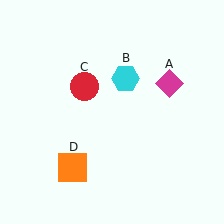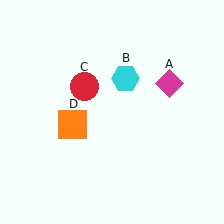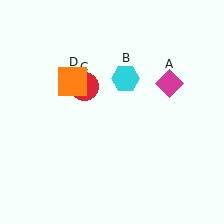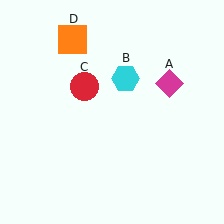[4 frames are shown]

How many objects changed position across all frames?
1 object changed position: orange square (object D).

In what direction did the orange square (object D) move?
The orange square (object D) moved up.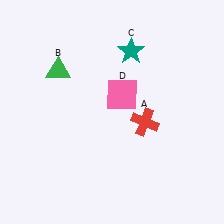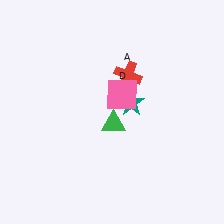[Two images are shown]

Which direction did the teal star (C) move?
The teal star (C) moved down.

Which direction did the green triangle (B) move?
The green triangle (B) moved right.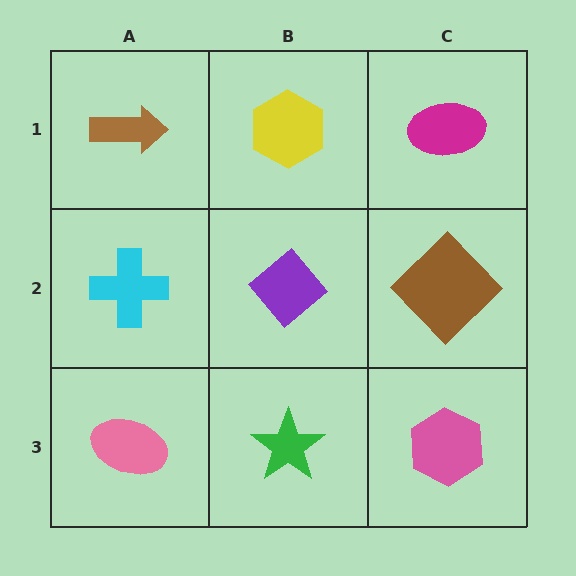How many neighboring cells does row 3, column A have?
2.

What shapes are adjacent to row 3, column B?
A purple diamond (row 2, column B), a pink ellipse (row 3, column A), a pink hexagon (row 3, column C).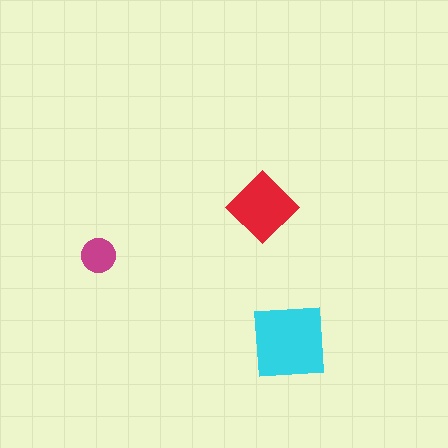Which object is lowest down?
The cyan square is bottommost.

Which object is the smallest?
The magenta circle.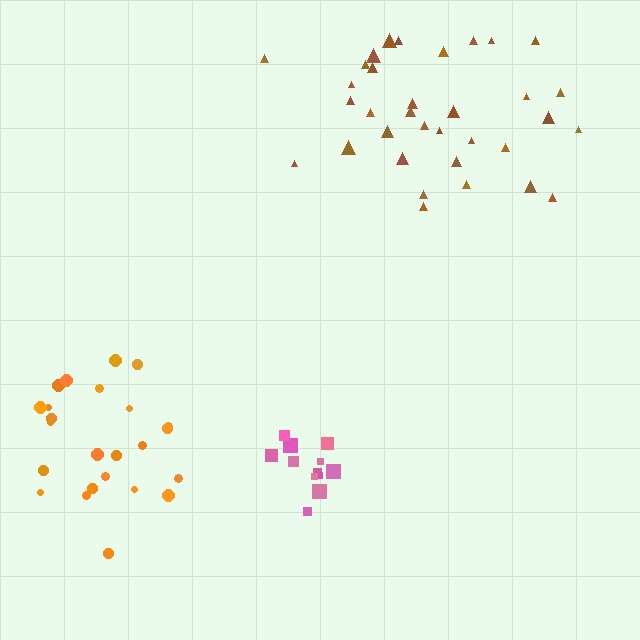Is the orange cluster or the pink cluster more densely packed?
Pink.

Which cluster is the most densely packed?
Pink.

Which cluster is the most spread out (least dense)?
Orange.